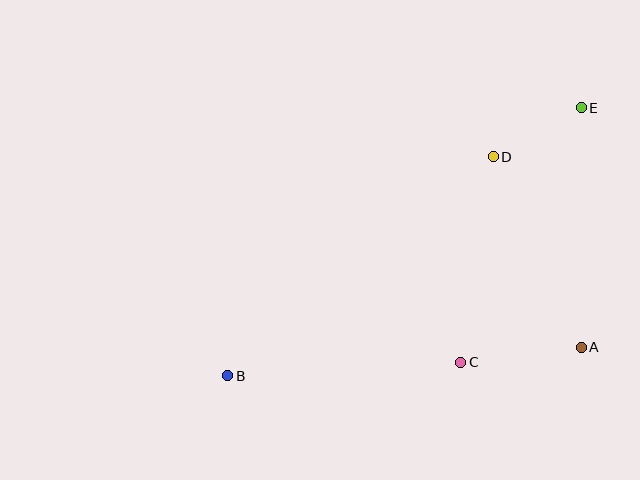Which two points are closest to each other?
Points D and E are closest to each other.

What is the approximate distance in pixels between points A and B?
The distance between A and B is approximately 355 pixels.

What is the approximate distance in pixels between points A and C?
The distance between A and C is approximately 122 pixels.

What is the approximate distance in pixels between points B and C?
The distance between B and C is approximately 233 pixels.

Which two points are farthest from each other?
Points B and E are farthest from each other.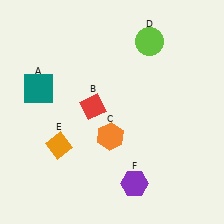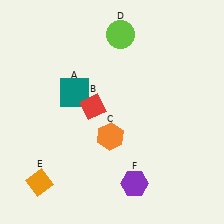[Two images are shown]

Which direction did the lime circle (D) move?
The lime circle (D) moved left.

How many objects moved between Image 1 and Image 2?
3 objects moved between the two images.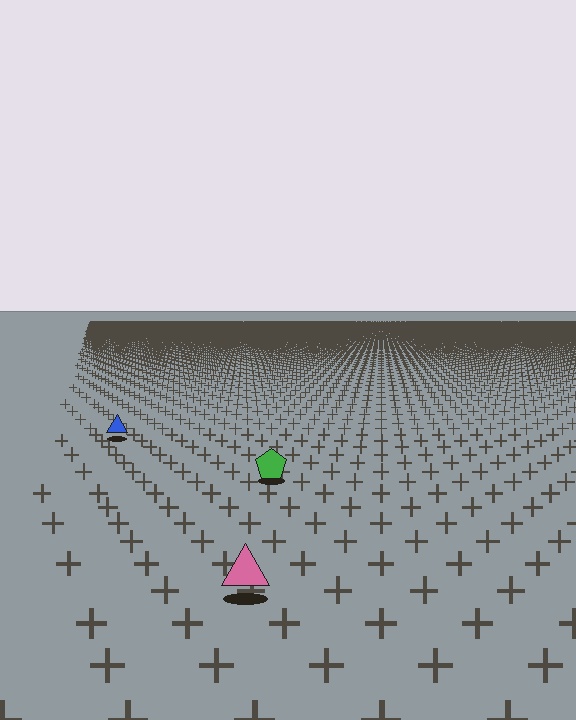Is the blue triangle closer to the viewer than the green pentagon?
No. The green pentagon is closer — you can tell from the texture gradient: the ground texture is coarser near it.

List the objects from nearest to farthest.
From nearest to farthest: the pink triangle, the green pentagon, the blue triangle.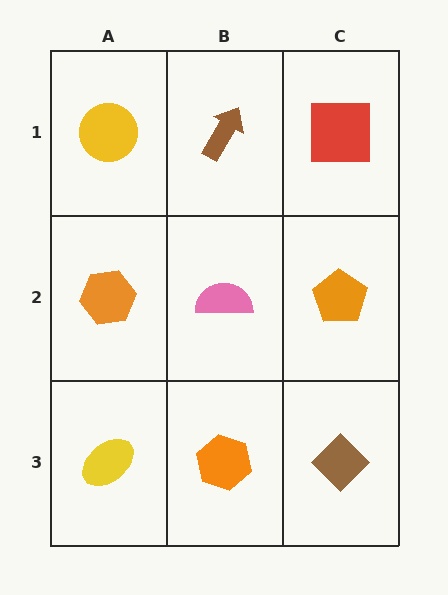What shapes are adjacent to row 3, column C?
An orange pentagon (row 2, column C), an orange hexagon (row 3, column B).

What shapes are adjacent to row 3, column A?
An orange hexagon (row 2, column A), an orange hexagon (row 3, column B).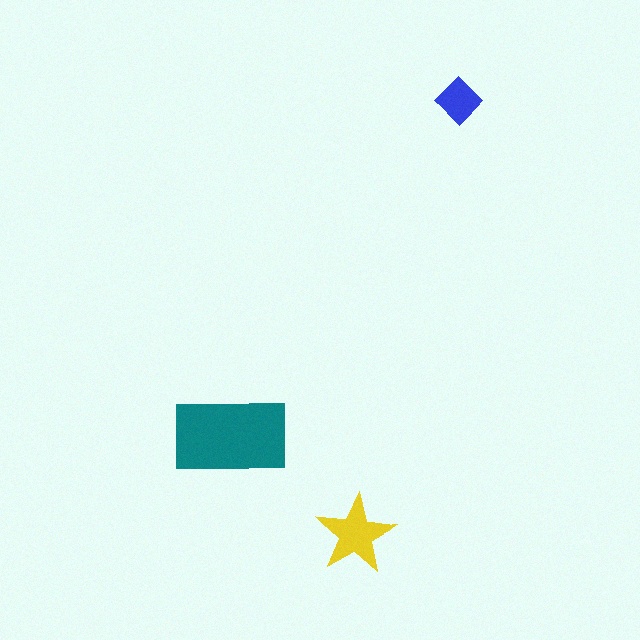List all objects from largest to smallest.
The teal rectangle, the yellow star, the blue diamond.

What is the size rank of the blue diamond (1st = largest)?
3rd.